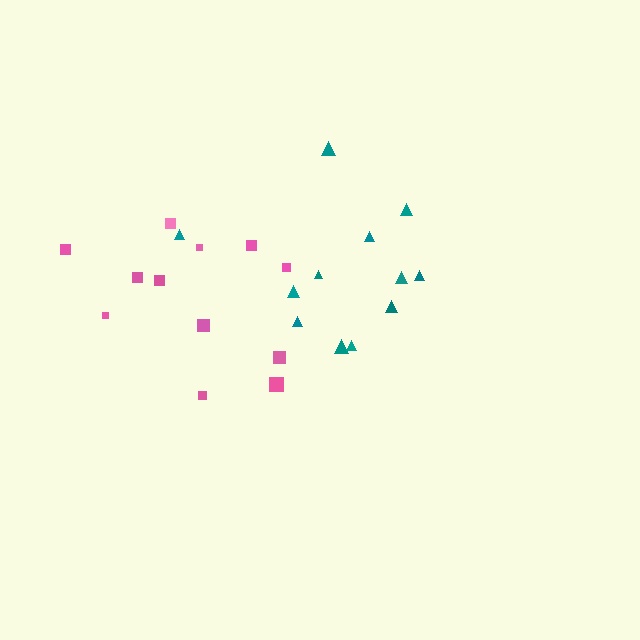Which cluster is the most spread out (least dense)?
Pink.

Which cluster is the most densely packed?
Teal.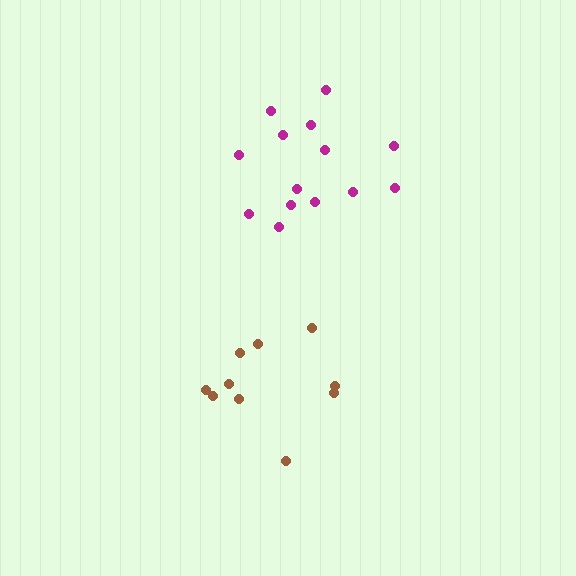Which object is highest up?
The magenta cluster is topmost.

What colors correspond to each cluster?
The clusters are colored: magenta, brown.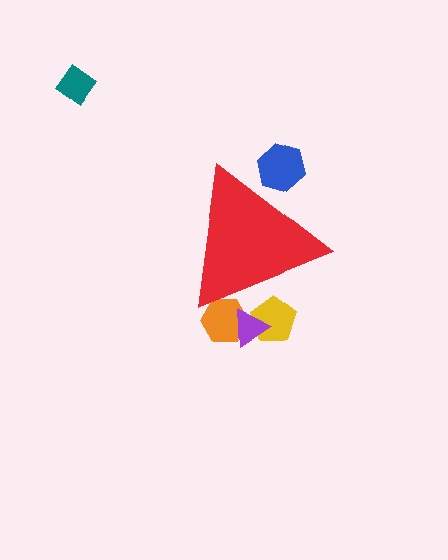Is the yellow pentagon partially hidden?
Yes, the yellow pentagon is partially hidden behind the red triangle.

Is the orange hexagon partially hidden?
Yes, the orange hexagon is partially hidden behind the red triangle.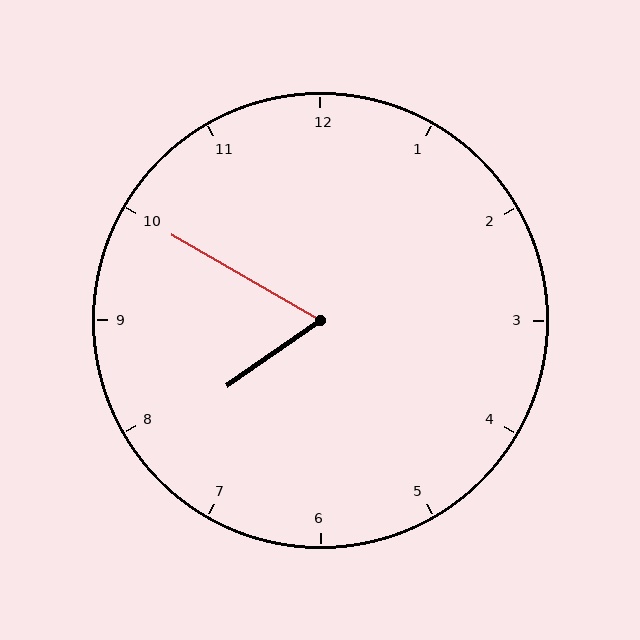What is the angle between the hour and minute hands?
Approximately 65 degrees.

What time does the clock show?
7:50.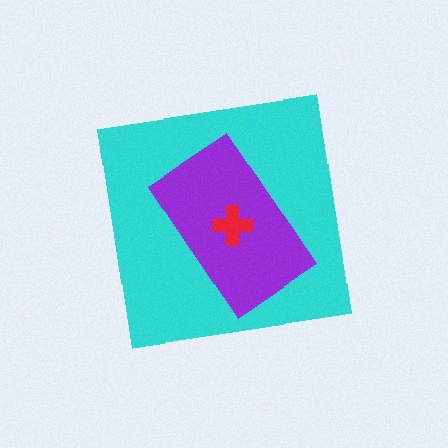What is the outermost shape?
The cyan square.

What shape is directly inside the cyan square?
The purple rectangle.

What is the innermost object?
The red cross.